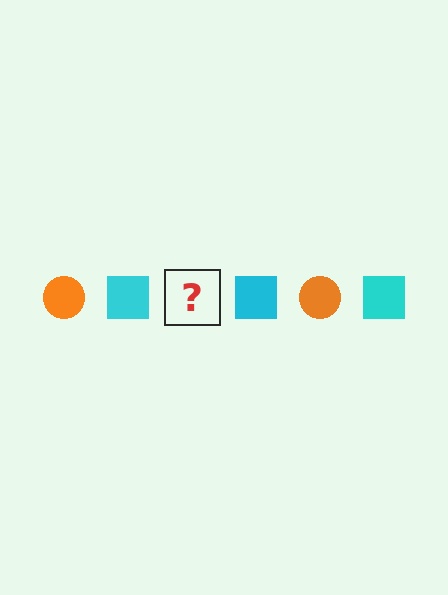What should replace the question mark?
The question mark should be replaced with an orange circle.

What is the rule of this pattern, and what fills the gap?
The rule is that the pattern alternates between orange circle and cyan square. The gap should be filled with an orange circle.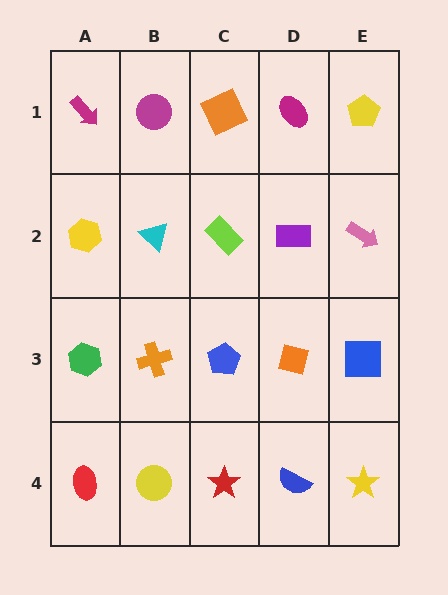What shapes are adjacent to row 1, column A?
A yellow hexagon (row 2, column A), a magenta circle (row 1, column B).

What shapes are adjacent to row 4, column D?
An orange square (row 3, column D), a red star (row 4, column C), a yellow star (row 4, column E).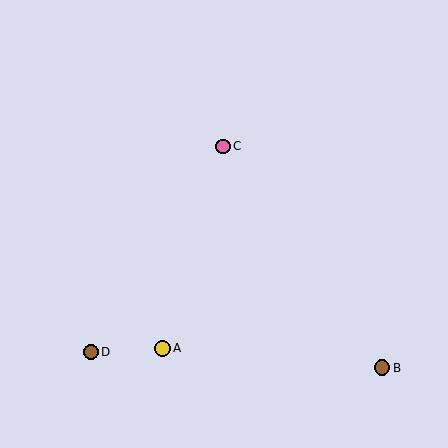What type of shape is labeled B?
Shape B is a brown circle.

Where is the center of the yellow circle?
The center of the yellow circle is at (162, 348).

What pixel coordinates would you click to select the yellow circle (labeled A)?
Click at (162, 348) to select the yellow circle A.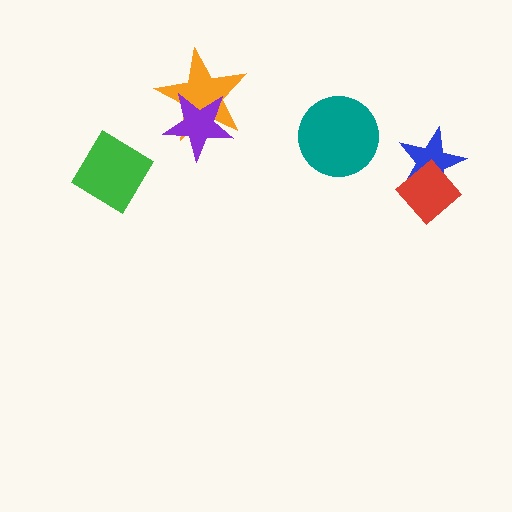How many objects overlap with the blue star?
1 object overlaps with the blue star.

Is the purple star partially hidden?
No, no other shape covers it.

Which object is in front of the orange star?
The purple star is in front of the orange star.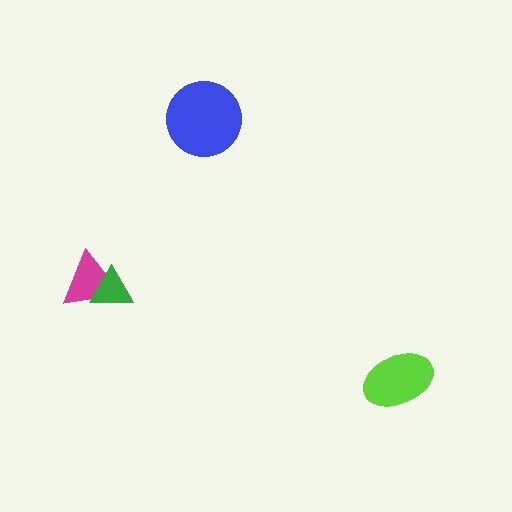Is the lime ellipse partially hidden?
No, no other shape covers it.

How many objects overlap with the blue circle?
0 objects overlap with the blue circle.